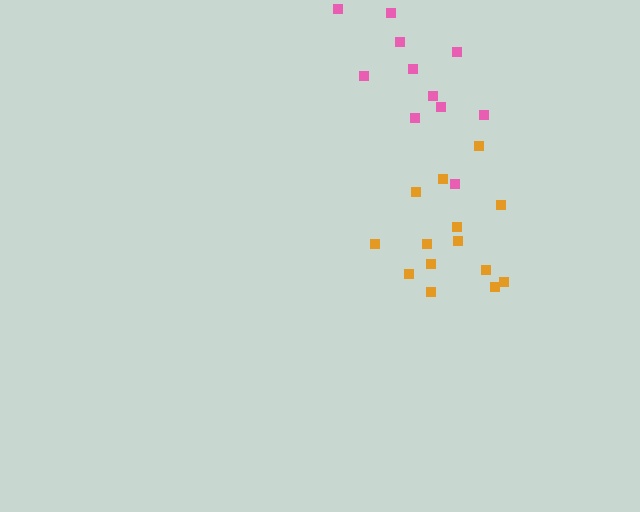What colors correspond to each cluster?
The clusters are colored: pink, orange.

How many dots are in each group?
Group 1: 11 dots, Group 2: 14 dots (25 total).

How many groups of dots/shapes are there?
There are 2 groups.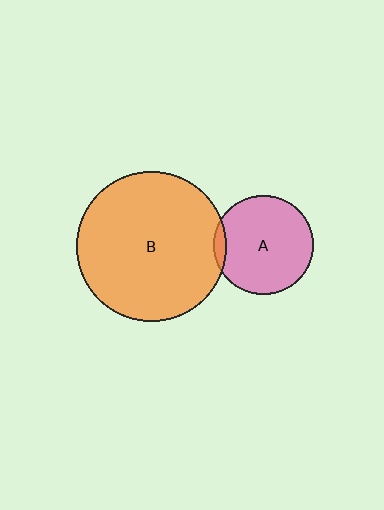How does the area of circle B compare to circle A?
Approximately 2.3 times.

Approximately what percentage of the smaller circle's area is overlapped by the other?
Approximately 5%.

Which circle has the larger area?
Circle B (orange).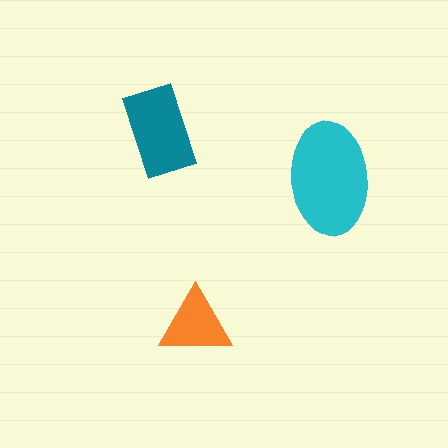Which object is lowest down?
The orange triangle is bottommost.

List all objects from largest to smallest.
The cyan ellipse, the teal rectangle, the orange triangle.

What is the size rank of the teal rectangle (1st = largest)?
2nd.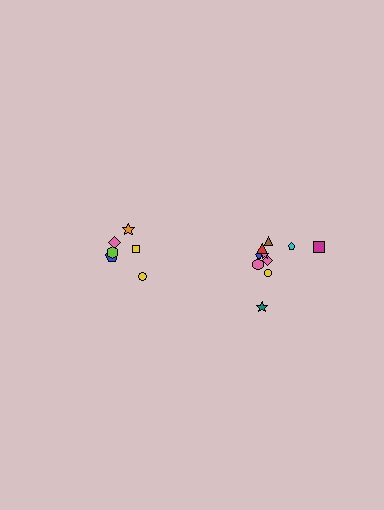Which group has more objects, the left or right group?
The right group.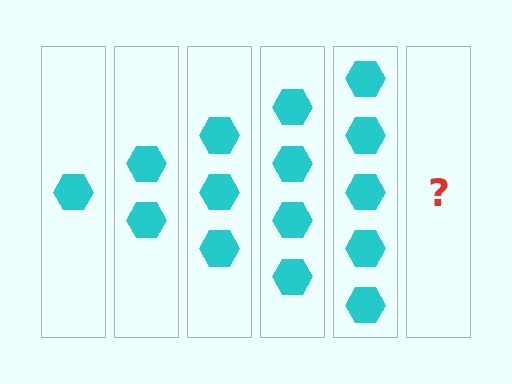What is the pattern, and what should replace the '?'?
The pattern is that each step adds one more hexagon. The '?' should be 6 hexagons.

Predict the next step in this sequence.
The next step is 6 hexagons.